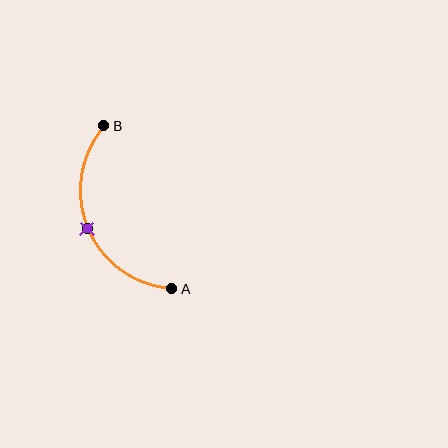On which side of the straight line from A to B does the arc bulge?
The arc bulges to the left of the straight line connecting A and B.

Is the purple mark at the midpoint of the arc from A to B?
Yes. The purple mark lies on the arc at equal arc-length from both A and B — it is the arc midpoint.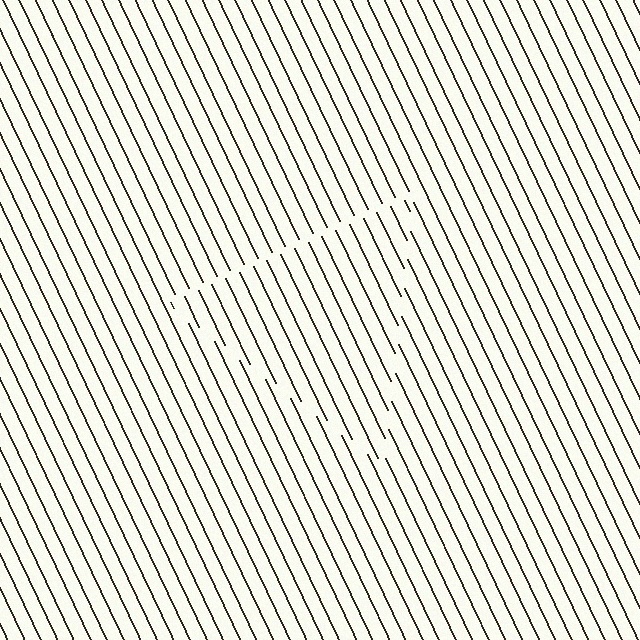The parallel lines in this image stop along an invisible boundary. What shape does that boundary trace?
An illusory triangle. The interior of the shape contains the same grating, shifted by half a period — the contour is defined by the phase discontinuity where line-ends from the inner and outer gratings abut.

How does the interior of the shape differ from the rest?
The interior of the shape contains the same grating, shifted by half a period — the contour is defined by the phase discontinuity where line-ends from the inner and outer gratings abut.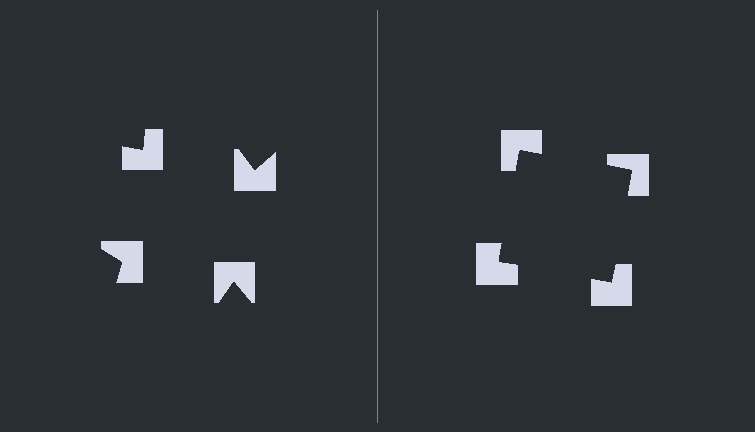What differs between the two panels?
The notched squares are positioned identically on both sides; only the wedge orientations differ. On the right they align to a square; on the left they are misaligned.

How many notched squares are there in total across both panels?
8 — 4 on each side.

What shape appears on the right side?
An illusory square.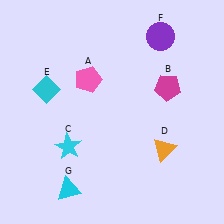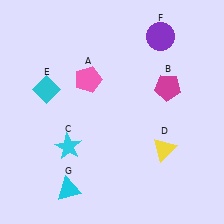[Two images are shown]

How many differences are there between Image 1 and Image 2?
There is 1 difference between the two images.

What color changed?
The triangle (D) changed from orange in Image 1 to yellow in Image 2.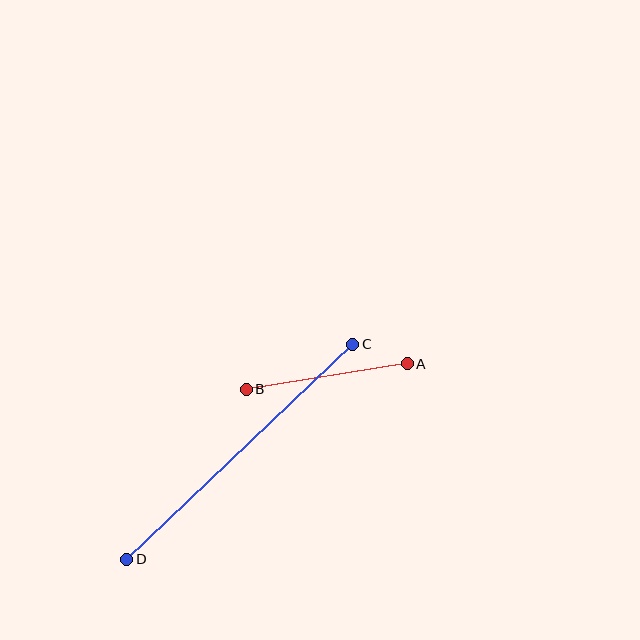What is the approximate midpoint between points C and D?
The midpoint is at approximately (240, 452) pixels.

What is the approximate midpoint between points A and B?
The midpoint is at approximately (327, 377) pixels.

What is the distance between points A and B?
The distance is approximately 163 pixels.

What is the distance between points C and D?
The distance is approximately 312 pixels.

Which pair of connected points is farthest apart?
Points C and D are farthest apart.